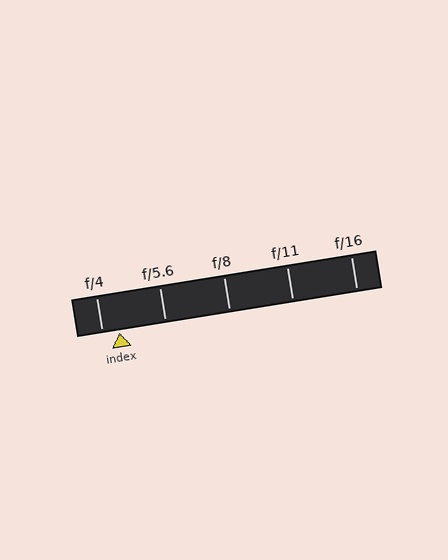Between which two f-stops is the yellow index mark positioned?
The index mark is between f/4 and f/5.6.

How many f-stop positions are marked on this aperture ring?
There are 5 f-stop positions marked.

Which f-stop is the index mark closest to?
The index mark is closest to f/4.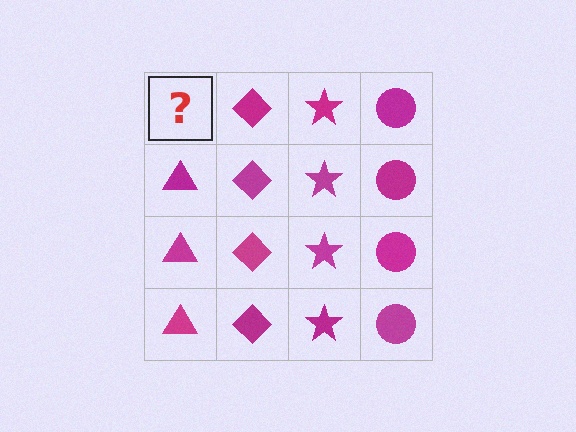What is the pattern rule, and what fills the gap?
The rule is that each column has a consistent shape. The gap should be filled with a magenta triangle.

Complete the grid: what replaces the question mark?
The question mark should be replaced with a magenta triangle.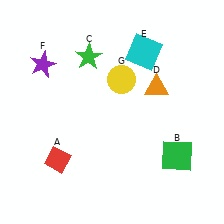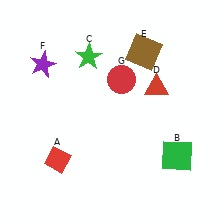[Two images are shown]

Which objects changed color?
D changed from orange to red. E changed from cyan to brown. G changed from yellow to red.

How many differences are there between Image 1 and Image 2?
There are 3 differences between the two images.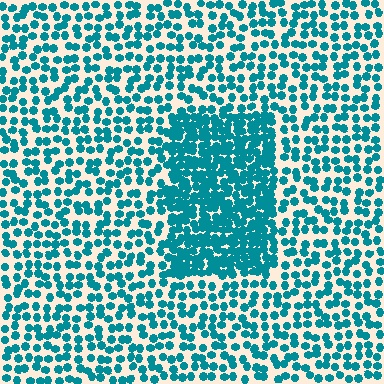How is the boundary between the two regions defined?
The boundary is defined by a change in element density (approximately 2.1x ratio). All elements are the same color, size, and shape.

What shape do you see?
I see a rectangle.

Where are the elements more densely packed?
The elements are more densely packed inside the rectangle boundary.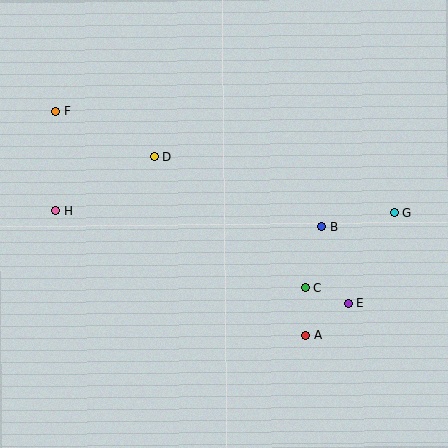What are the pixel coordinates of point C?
Point C is at (305, 288).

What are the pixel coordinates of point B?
Point B is at (322, 227).